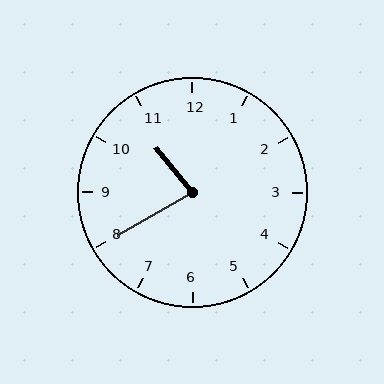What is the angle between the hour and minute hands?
Approximately 80 degrees.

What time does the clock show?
10:40.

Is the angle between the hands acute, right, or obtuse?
It is acute.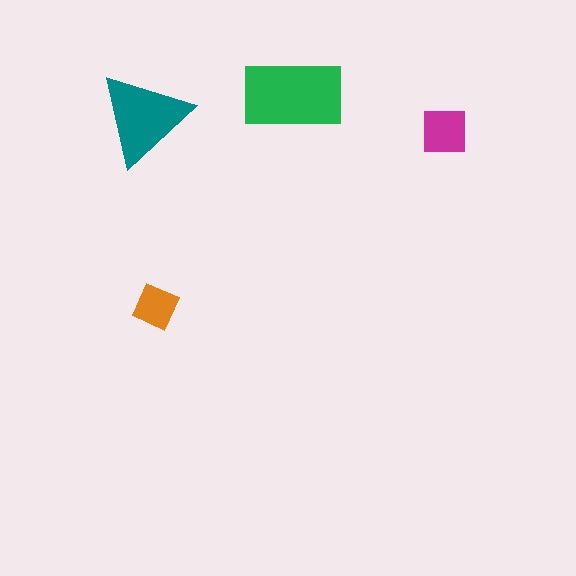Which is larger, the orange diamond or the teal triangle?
The teal triangle.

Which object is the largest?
The green rectangle.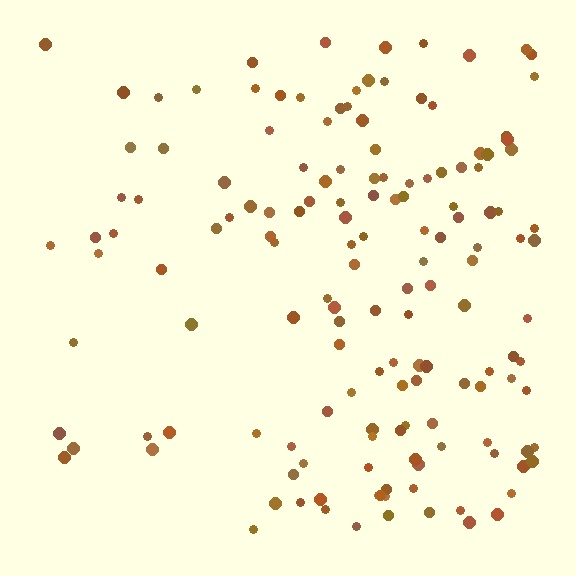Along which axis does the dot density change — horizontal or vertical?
Horizontal.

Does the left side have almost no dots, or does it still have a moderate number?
Still a moderate number, just noticeably fewer than the right.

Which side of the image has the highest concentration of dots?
The right.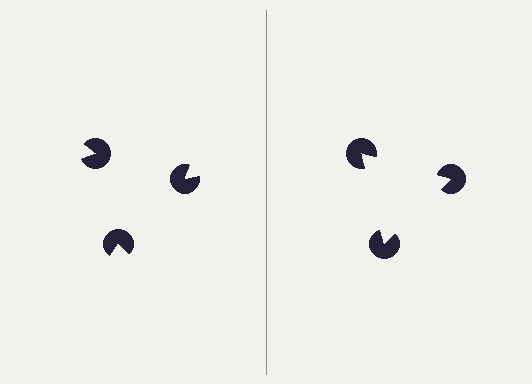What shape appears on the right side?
An illusory triangle.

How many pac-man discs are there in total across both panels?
6 — 3 on each side.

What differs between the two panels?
The pac-man discs are positioned identically on both sides; only the wedge orientations differ. On the right they align to a triangle; on the left they are misaligned.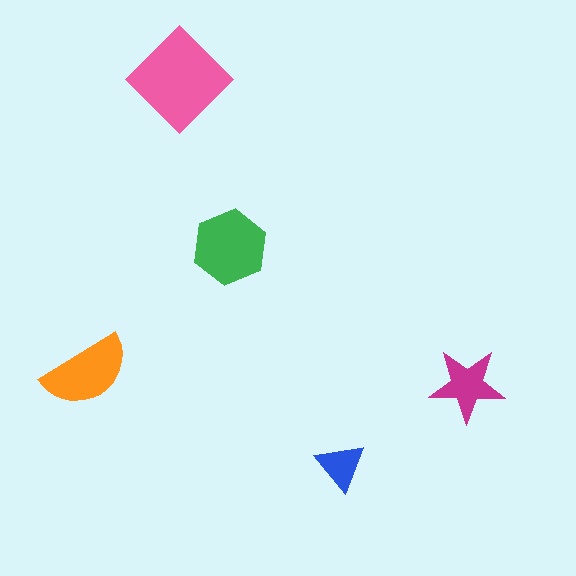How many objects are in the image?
There are 5 objects in the image.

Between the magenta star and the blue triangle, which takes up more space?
The magenta star.